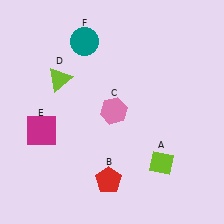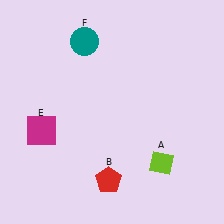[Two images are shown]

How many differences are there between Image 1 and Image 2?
There are 2 differences between the two images.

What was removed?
The pink hexagon (C), the lime triangle (D) were removed in Image 2.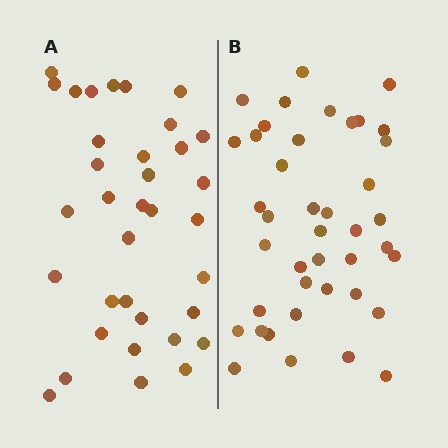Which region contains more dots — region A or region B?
Region B (the right region) has more dots.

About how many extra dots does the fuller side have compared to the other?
Region B has about 6 more dots than region A.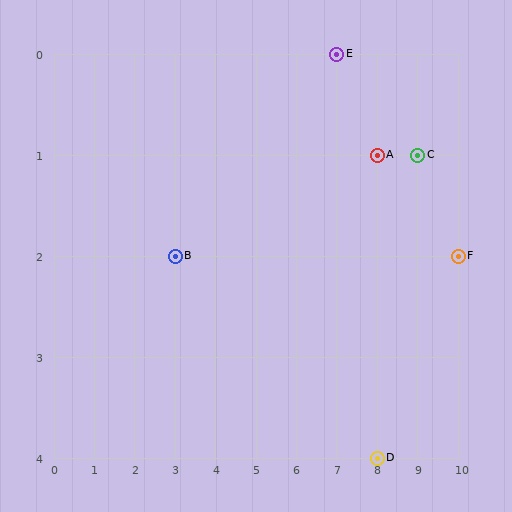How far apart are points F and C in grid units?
Points F and C are 1 column and 1 row apart (about 1.4 grid units diagonally).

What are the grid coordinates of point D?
Point D is at grid coordinates (8, 4).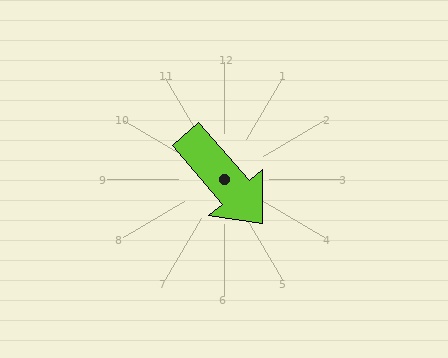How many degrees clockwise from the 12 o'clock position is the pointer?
Approximately 139 degrees.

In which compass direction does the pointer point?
Southeast.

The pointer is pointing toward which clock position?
Roughly 5 o'clock.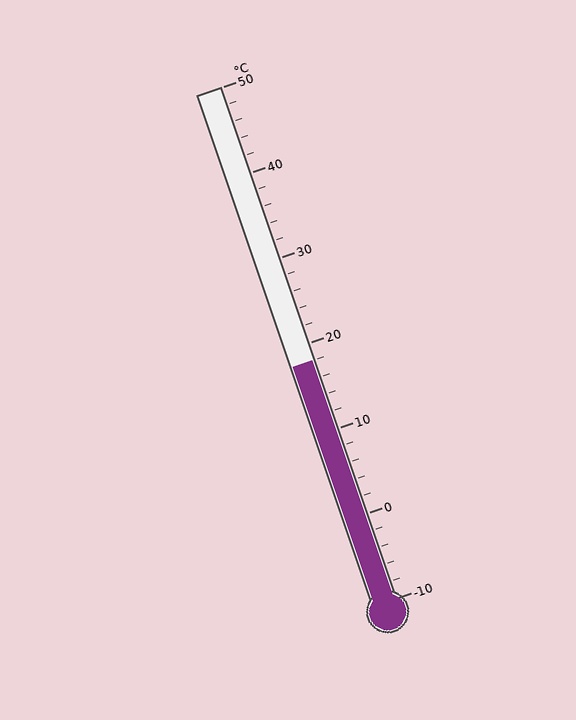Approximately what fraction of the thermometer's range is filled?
The thermometer is filled to approximately 45% of its range.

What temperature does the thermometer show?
The thermometer shows approximately 18°C.